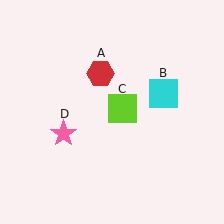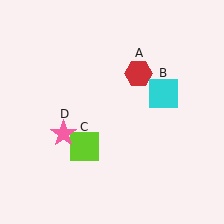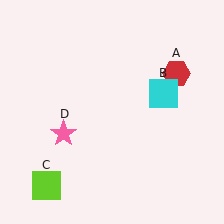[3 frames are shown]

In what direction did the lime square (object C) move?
The lime square (object C) moved down and to the left.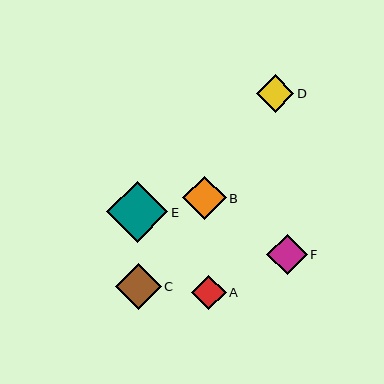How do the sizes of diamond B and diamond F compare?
Diamond B and diamond F are approximately the same size.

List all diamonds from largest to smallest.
From largest to smallest: E, C, B, F, D, A.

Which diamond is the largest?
Diamond E is the largest with a size of approximately 62 pixels.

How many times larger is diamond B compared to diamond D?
Diamond B is approximately 1.1 times the size of diamond D.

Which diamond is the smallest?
Diamond A is the smallest with a size of approximately 34 pixels.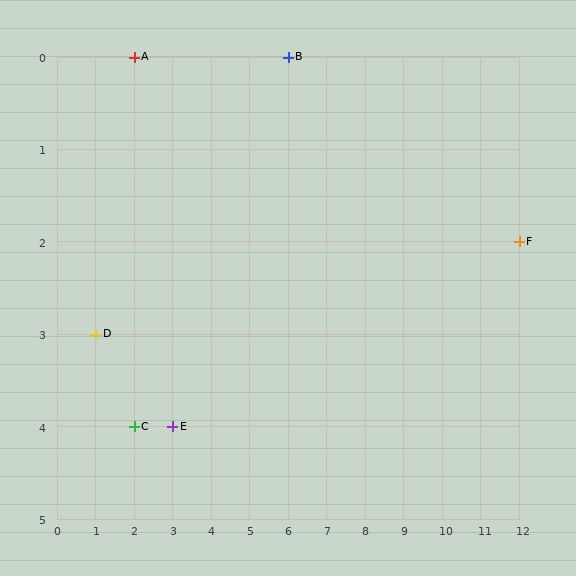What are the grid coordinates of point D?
Point D is at grid coordinates (1, 3).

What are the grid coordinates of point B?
Point B is at grid coordinates (6, 0).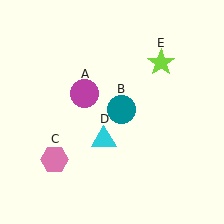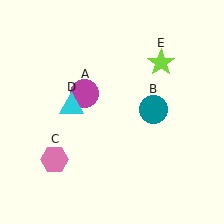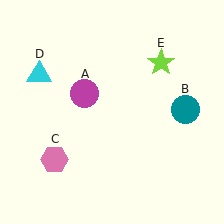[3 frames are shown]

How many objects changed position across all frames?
2 objects changed position: teal circle (object B), cyan triangle (object D).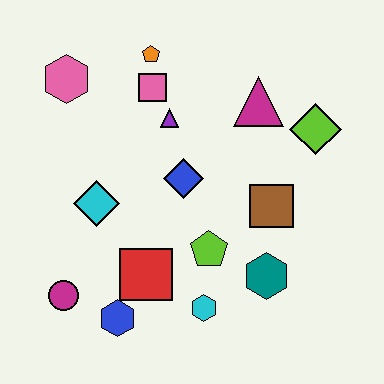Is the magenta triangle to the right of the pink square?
Yes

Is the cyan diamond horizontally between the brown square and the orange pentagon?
No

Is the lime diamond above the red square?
Yes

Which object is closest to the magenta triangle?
The lime diamond is closest to the magenta triangle.